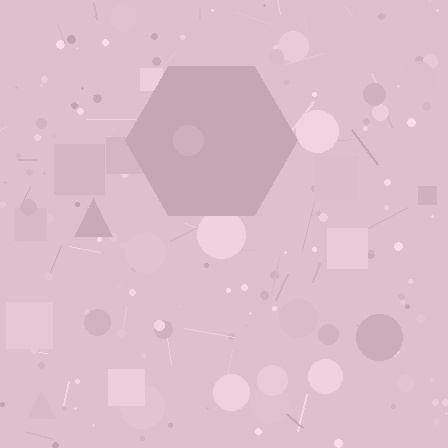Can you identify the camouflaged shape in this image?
The camouflaged shape is a hexagon.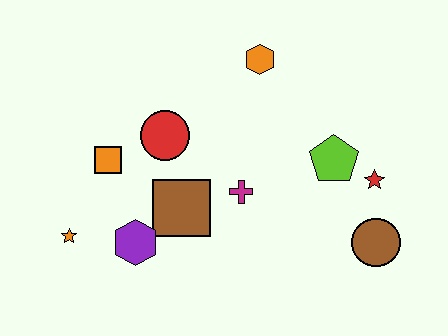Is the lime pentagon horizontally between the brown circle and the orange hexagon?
Yes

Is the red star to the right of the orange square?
Yes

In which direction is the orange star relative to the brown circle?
The orange star is to the left of the brown circle.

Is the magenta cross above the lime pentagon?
No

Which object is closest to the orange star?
The purple hexagon is closest to the orange star.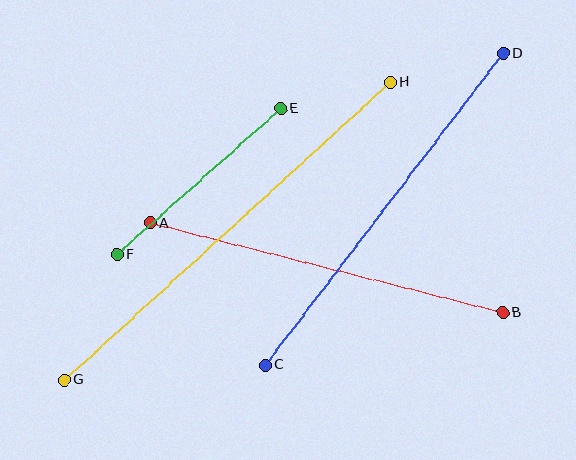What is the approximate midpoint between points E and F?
The midpoint is at approximately (199, 181) pixels.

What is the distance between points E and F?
The distance is approximately 220 pixels.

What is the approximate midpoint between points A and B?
The midpoint is at approximately (326, 268) pixels.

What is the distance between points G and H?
The distance is approximately 441 pixels.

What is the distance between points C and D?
The distance is approximately 392 pixels.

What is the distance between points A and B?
The distance is approximately 364 pixels.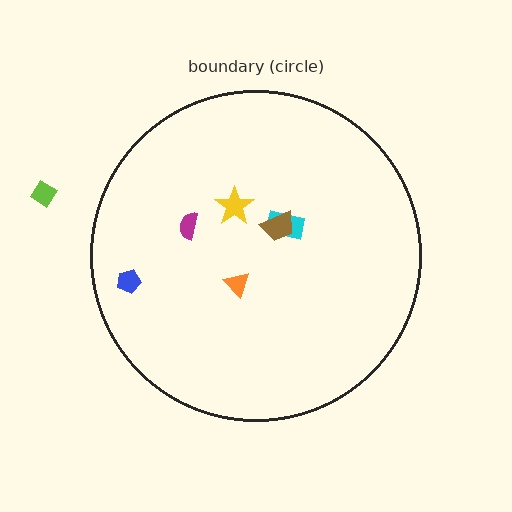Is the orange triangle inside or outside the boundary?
Inside.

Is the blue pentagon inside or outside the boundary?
Inside.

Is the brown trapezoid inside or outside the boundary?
Inside.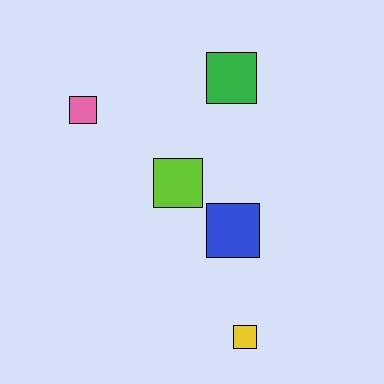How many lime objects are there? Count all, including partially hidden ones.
There is 1 lime object.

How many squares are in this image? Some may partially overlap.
There are 5 squares.